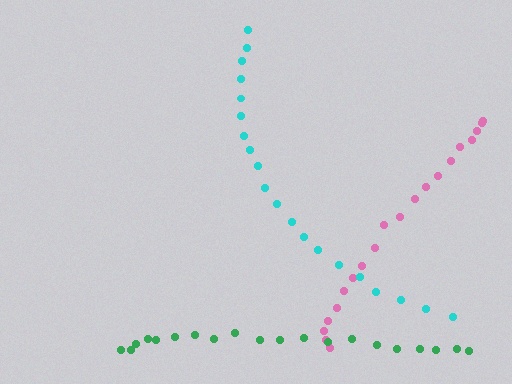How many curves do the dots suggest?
There are 3 distinct paths.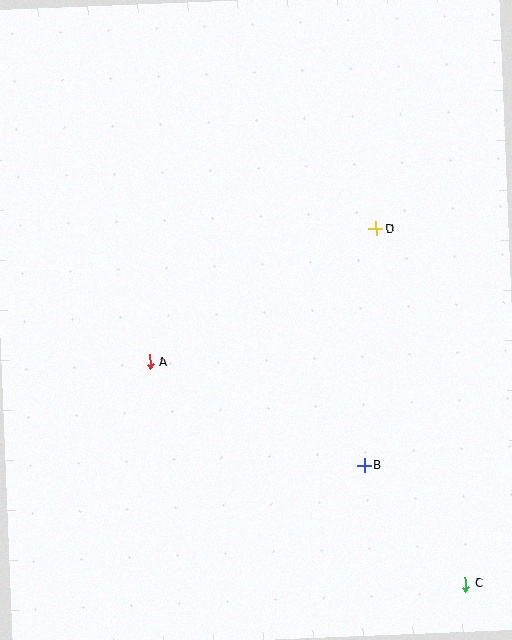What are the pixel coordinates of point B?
Point B is at (364, 466).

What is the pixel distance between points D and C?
The distance between D and C is 366 pixels.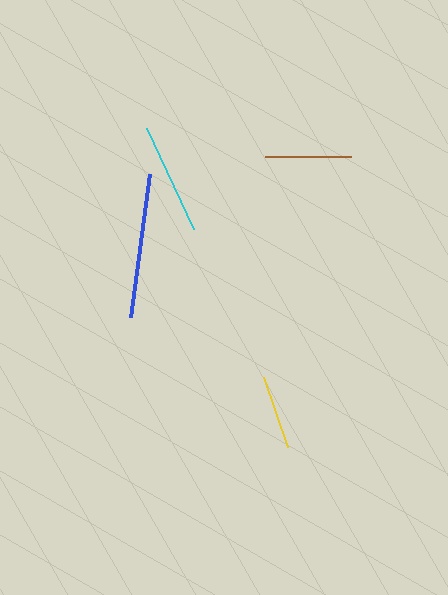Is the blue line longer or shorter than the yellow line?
The blue line is longer than the yellow line.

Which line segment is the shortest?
The yellow line is the shortest at approximately 74 pixels.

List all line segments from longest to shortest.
From longest to shortest: blue, cyan, brown, yellow.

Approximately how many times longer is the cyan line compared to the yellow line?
The cyan line is approximately 1.5 times the length of the yellow line.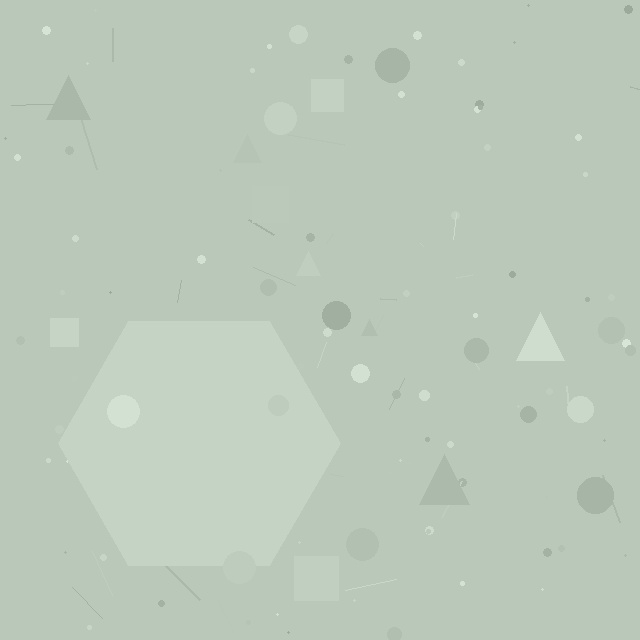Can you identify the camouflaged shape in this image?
The camouflaged shape is a hexagon.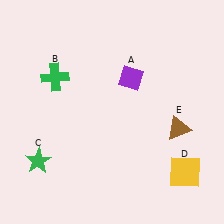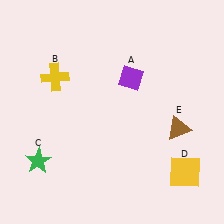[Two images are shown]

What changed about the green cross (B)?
In Image 1, B is green. In Image 2, it changed to yellow.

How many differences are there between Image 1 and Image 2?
There is 1 difference between the two images.